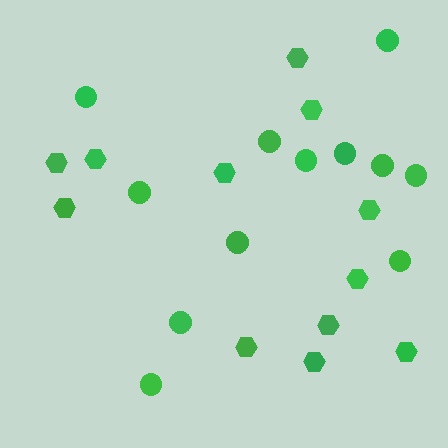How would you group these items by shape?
There are 2 groups: one group of circles (12) and one group of hexagons (12).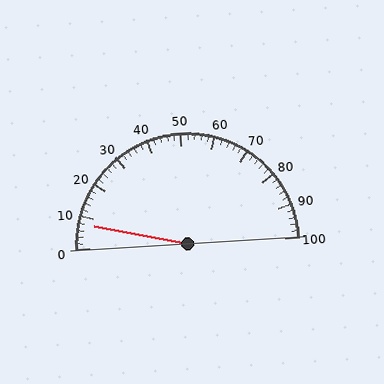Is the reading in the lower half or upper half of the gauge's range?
The reading is in the lower half of the range (0 to 100).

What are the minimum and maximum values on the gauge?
The gauge ranges from 0 to 100.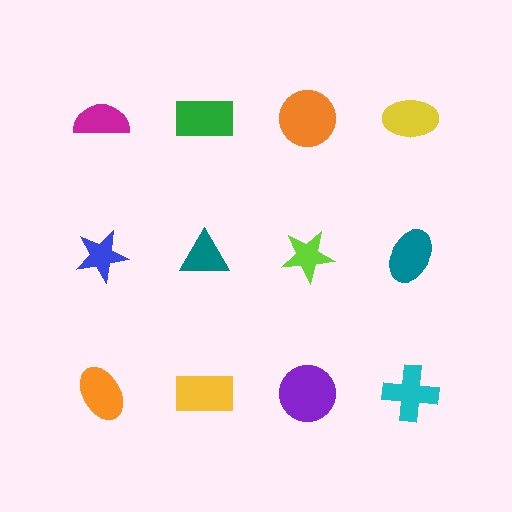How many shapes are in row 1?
4 shapes.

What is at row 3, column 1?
An orange ellipse.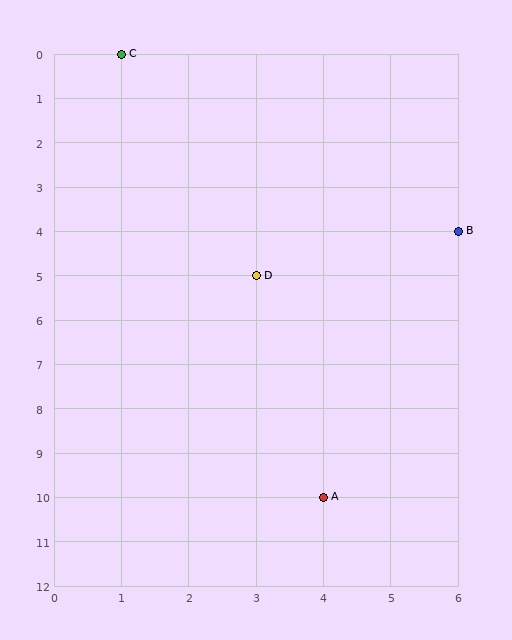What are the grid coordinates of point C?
Point C is at grid coordinates (1, 0).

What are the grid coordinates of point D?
Point D is at grid coordinates (3, 5).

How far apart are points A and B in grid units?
Points A and B are 2 columns and 6 rows apart (about 6.3 grid units diagonally).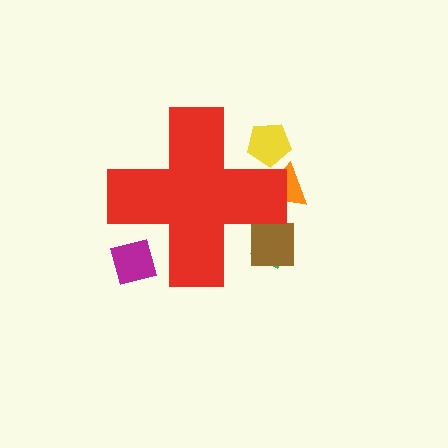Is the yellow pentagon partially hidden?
Yes, the yellow pentagon is partially hidden behind the red cross.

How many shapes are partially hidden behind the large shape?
5 shapes are partially hidden.